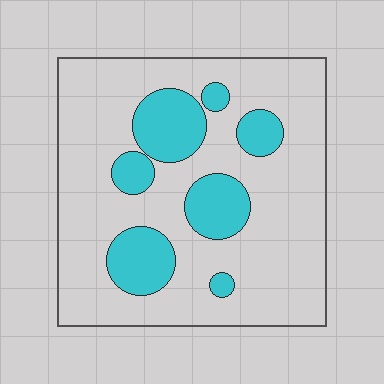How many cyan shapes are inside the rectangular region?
7.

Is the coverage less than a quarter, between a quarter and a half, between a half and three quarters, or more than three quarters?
Less than a quarter.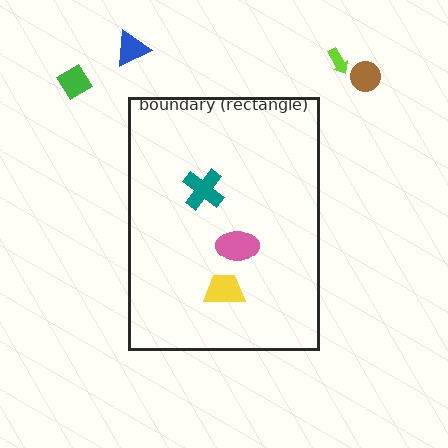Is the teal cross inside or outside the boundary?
Inside.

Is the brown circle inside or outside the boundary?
Outside.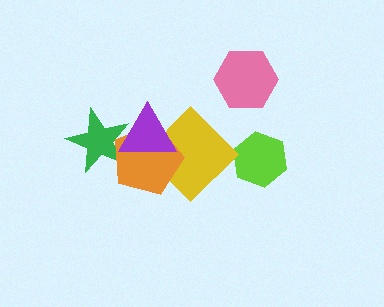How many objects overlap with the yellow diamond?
2 objects overlap with the yellow diamond.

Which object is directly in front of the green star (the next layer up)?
The orange pentagon is directly in front of the green star.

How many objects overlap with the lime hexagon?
0 objects overlap with the lime hexagon.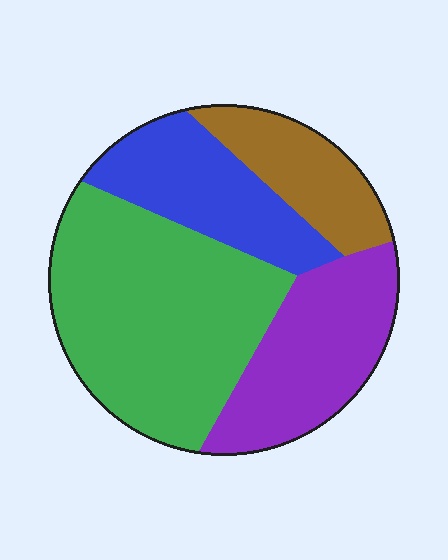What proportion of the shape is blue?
Blue covers around 20% of the shape.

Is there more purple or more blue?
Purple.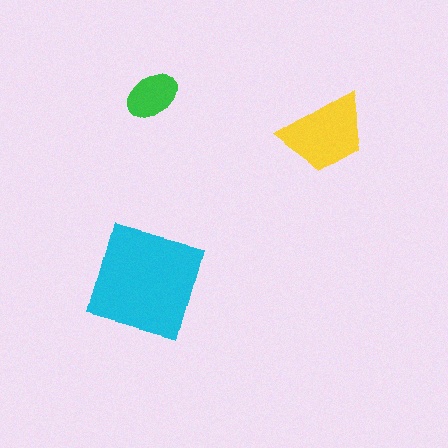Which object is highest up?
The green ellipse is topmost.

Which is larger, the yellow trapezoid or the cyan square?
The cyan square.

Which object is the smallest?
The green ellipse.